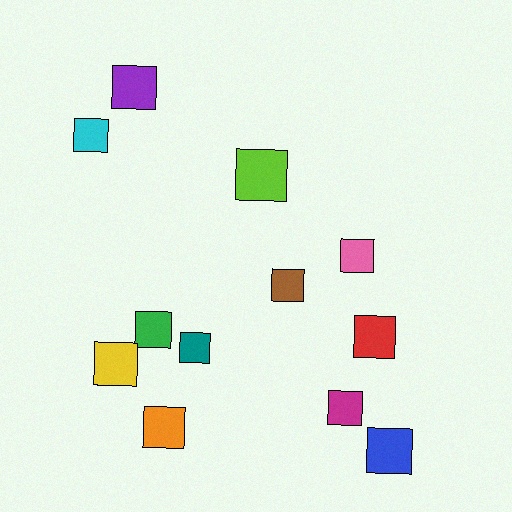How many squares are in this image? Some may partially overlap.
There are 12 squares.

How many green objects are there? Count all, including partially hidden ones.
There is 1 green object.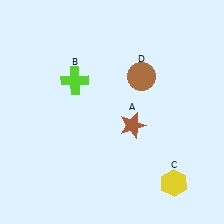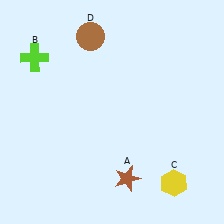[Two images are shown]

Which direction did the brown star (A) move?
The brown star (A) moved down.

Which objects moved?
The objects that moved are: the brown star (A), the lime cross (B), the brown circle (D).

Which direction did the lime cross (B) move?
The lime cross (B) moved left.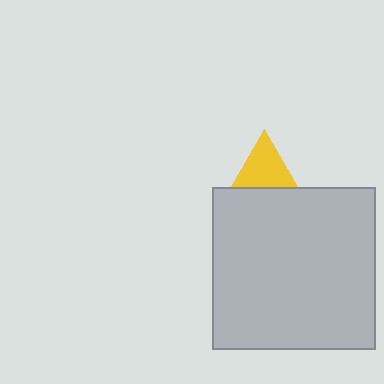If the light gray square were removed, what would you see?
You would see the complete yellow triangle.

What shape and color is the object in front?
The object in front is a light gray square.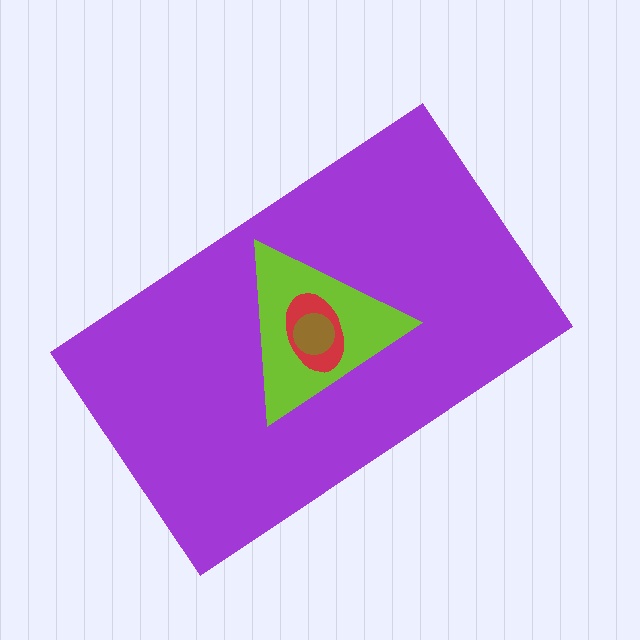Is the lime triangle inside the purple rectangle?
Yes.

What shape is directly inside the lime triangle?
The red ellipse.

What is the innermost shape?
The brown circle.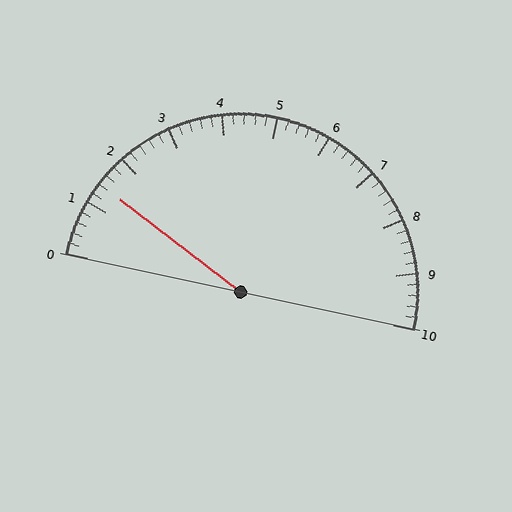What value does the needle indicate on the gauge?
The needle indicates approximately 1.4.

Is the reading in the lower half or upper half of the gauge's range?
The reading is in the lower half of the range (0 to 10).